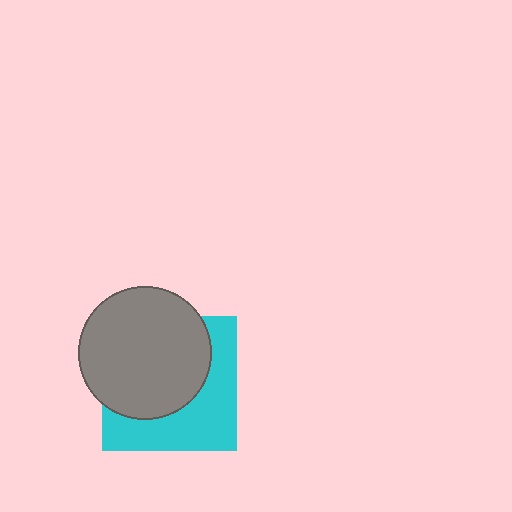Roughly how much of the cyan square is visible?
A small part of it is visible (roughly 45%).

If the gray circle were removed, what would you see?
You would see the complete cyan square.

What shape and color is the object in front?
The object in front is a gray circle.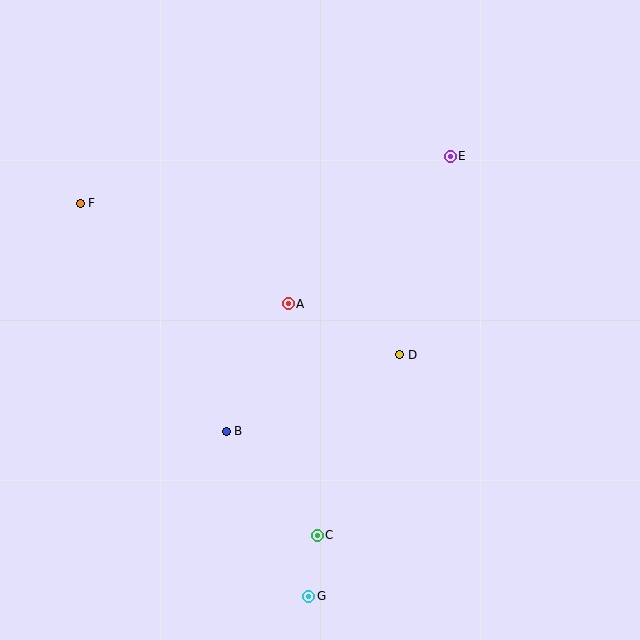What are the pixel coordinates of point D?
Point D is at (400, 355).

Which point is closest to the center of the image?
Point A at (288, 304) is closest to the center.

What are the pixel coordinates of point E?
Point E is at (450, 156).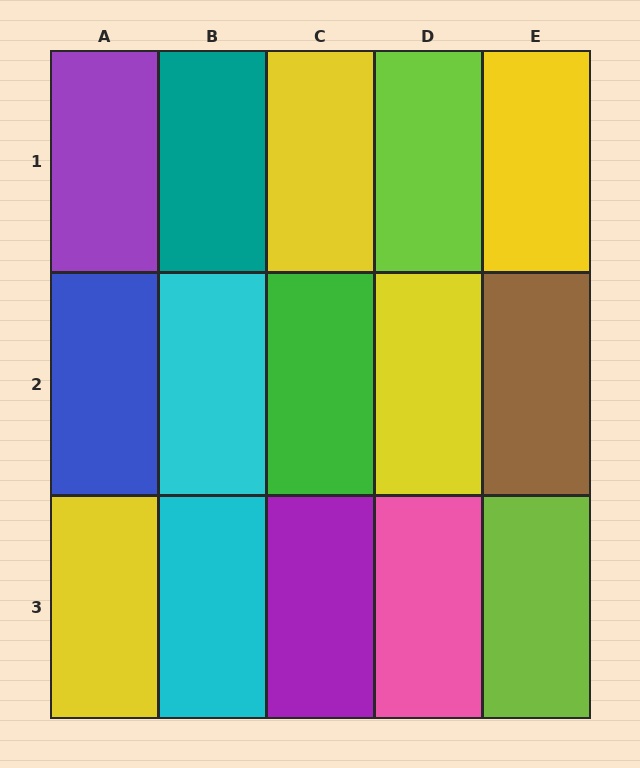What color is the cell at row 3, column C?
Purple.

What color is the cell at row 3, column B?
Cyan.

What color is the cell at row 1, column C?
Yellow.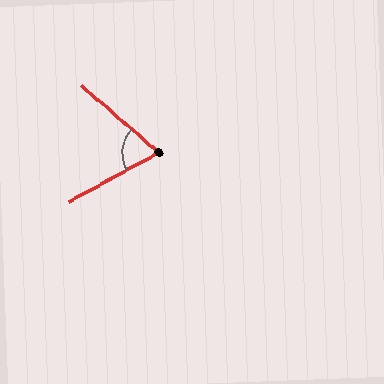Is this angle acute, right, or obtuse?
It is acute.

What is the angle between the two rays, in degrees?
Approximately 70 degrees.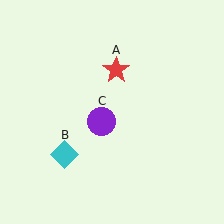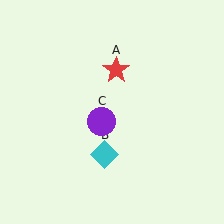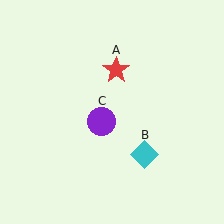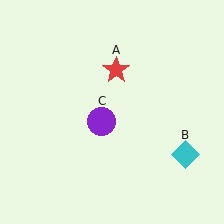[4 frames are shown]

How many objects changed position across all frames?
1 object changed position: cyan diamond (object B).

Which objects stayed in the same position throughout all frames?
Red star (object A) and purple circle (object C) remained stationary.